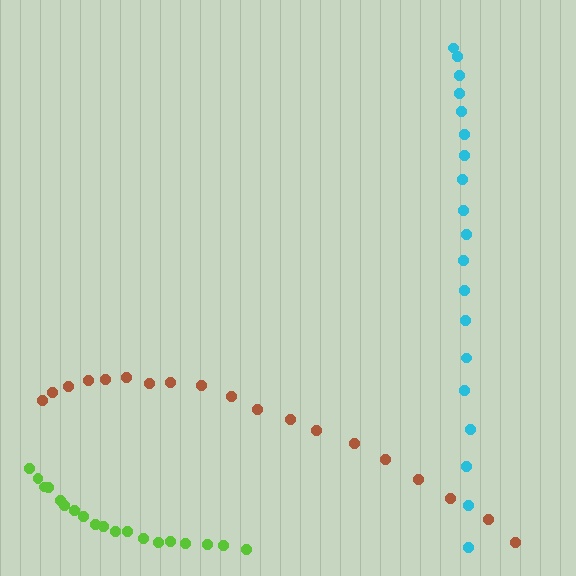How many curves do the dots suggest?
There are 3 distinct paths.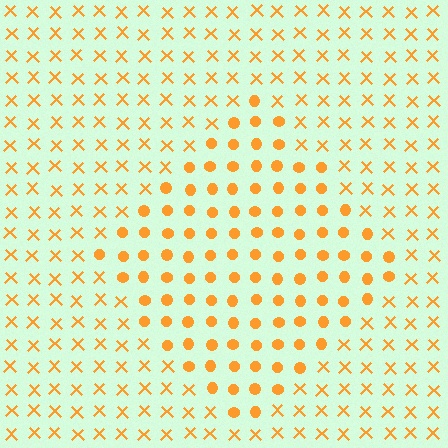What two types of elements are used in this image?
The image uses circles inside the diamond region and X marks outside it.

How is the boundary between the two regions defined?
The boundary is defined by a change in element shape: circles inside vs. X marks outside. All elements share the same color and spacing.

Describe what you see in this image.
The image is filled with small orange elements arranged in a uniform grid. A diamond-shaped region contains circles, while the surrounding area contains X marks. The boundary is defined purely by the change in element shape.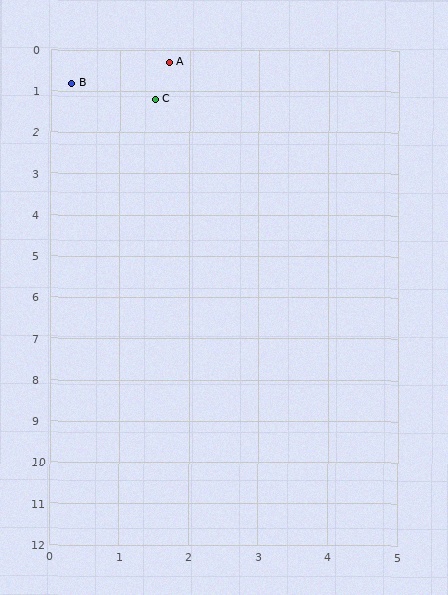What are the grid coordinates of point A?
Point A is at approximately (1.7, 0.3).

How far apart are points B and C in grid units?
Points B and C are about 1.3 grid units apart.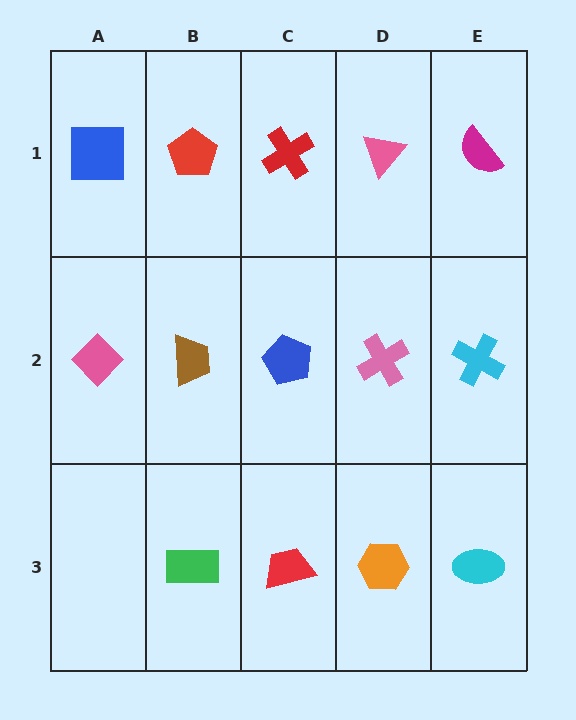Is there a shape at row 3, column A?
No, that cell is empty.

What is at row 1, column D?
A pink triangle.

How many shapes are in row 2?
5 shapes.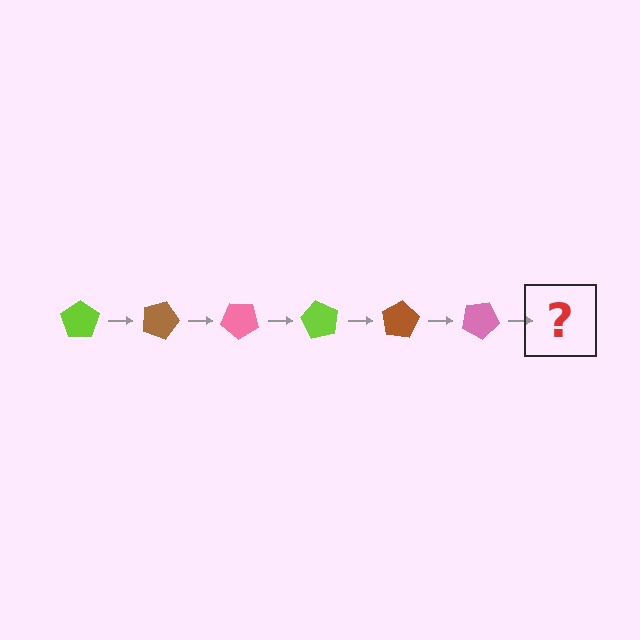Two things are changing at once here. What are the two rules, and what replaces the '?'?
The two rules are that it rotates 20 degrees each step and the color cycles through lime, brown, and pink. The '?' should be a lime pentagon, rotated 120 degrees from the start.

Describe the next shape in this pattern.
It should be a lime pentagon, rotated 120 degrees from the start.